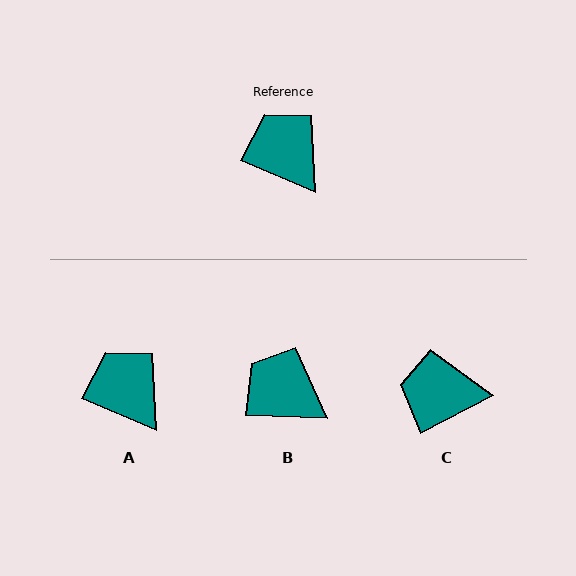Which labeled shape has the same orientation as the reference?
A.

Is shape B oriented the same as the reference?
No, it is off by about 21 degrees.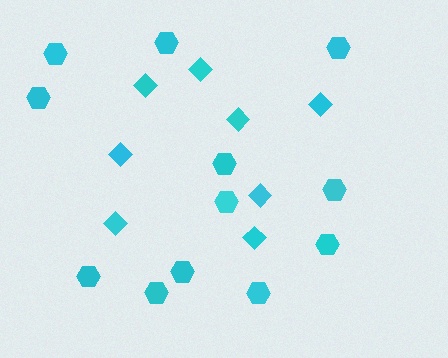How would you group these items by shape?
There are 2 groups: one group of hexagons (12) and one group of diamonds (8).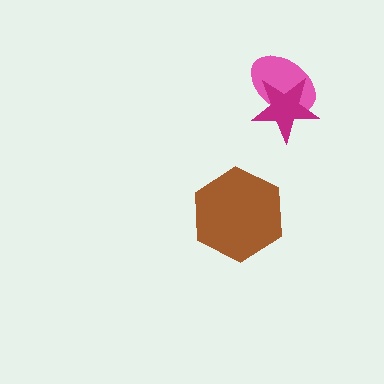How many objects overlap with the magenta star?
1 object overlaps with the magenta star.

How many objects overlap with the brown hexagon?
0 objects overlap with the brown hexagon.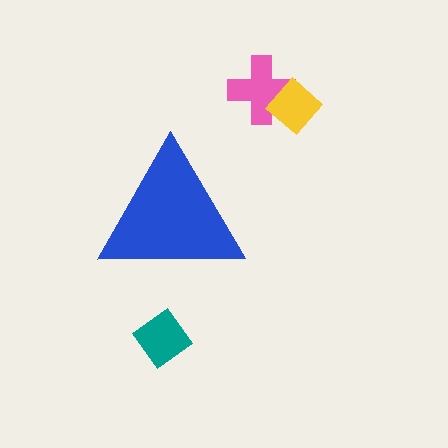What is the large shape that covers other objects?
A blue triangle.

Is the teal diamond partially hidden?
No, the teal diamond is fully visible.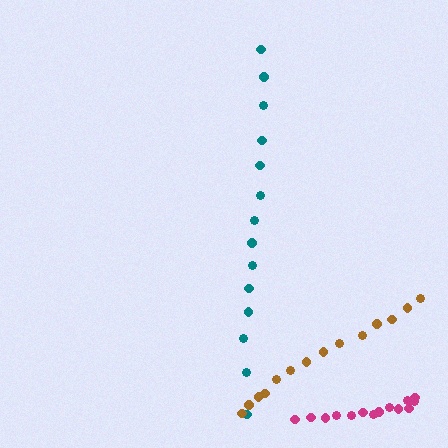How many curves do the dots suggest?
There are 3 distinct paths.